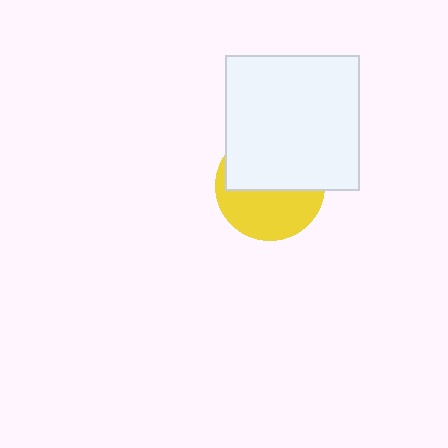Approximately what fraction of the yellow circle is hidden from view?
Roughly 53% of the yellow circle is hidden behind the white square.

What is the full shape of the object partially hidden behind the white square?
The partially hidden object is a yellow circle.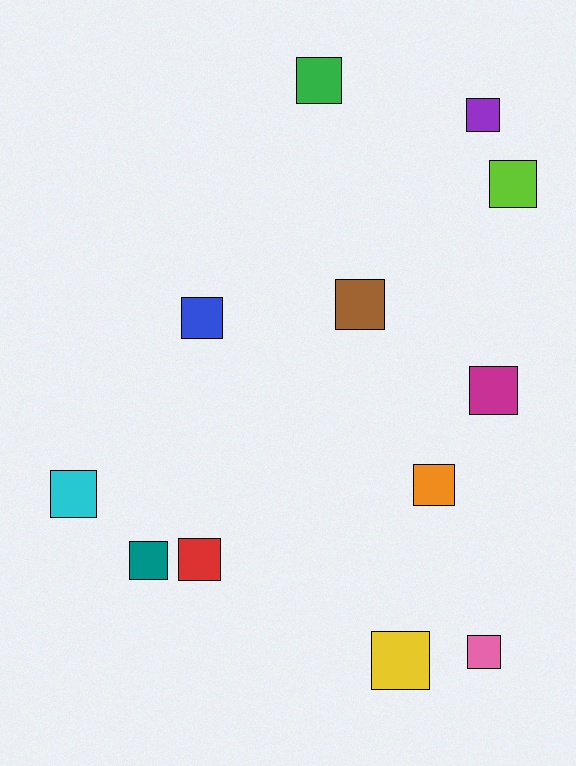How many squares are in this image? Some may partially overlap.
There are 12 squares.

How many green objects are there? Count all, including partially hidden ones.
There is 1 green object.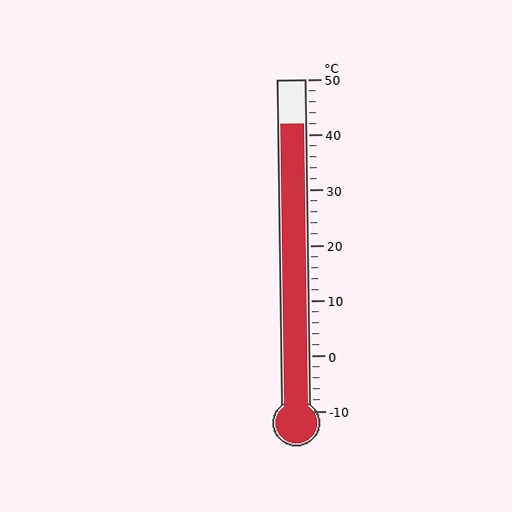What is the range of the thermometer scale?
The thermometer scale ranges from -10°C to 50°C.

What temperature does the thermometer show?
The thermometer shows approximately 42°C.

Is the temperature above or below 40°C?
The temperature is above 40°C.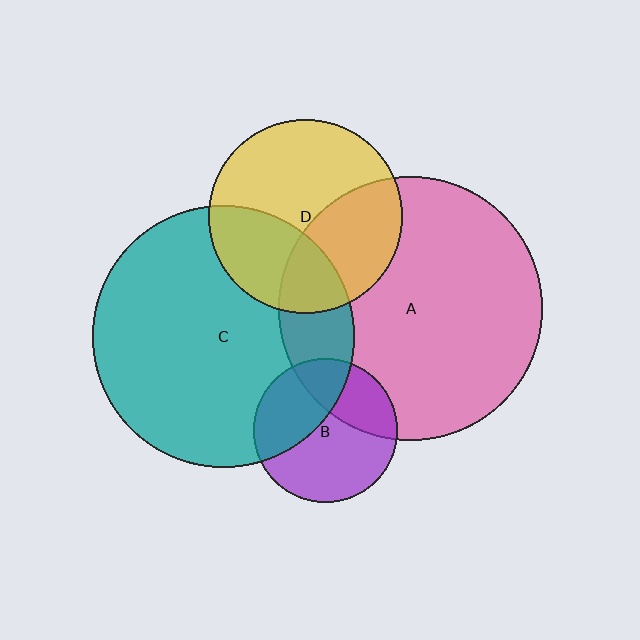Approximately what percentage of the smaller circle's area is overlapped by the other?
Approximately 35%.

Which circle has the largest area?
Circle A (pink).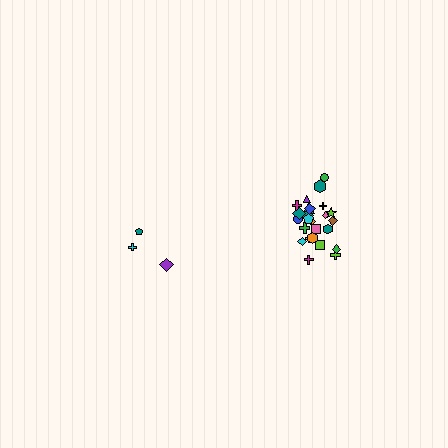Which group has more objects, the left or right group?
The right group.